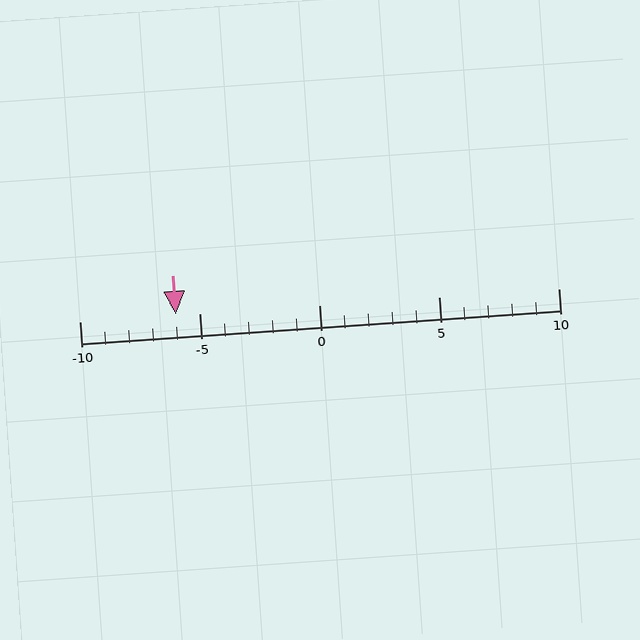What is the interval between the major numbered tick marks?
The major tick marks are spaced 5 units apart.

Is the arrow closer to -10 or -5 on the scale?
The arrow is closer to -5.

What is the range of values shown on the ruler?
The ruler shows values from -10 to 10.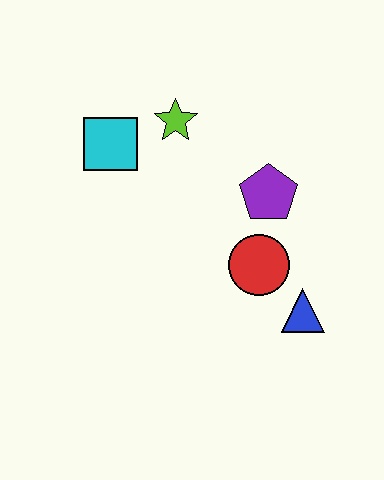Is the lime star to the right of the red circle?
No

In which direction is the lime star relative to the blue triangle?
The lime star is above the blue triangle.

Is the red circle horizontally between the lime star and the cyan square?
No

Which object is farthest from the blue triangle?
The cyan square is farthest from the blue triangle.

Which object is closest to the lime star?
The cyan square is closest to the lime star.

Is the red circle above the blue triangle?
Yes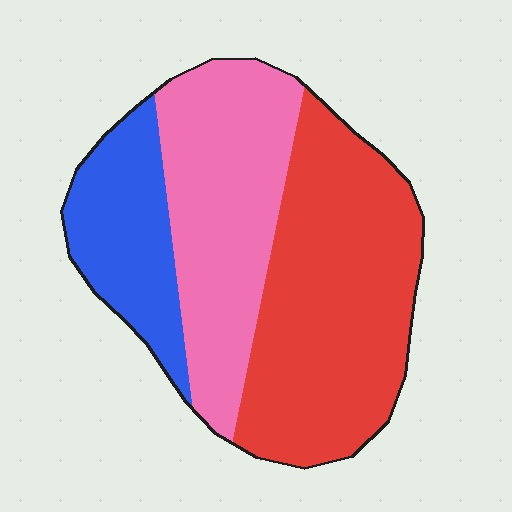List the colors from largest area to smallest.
From largest to smallest: red, pink, blue.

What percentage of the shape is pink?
Pink takes up about one third (1/3) of the shape.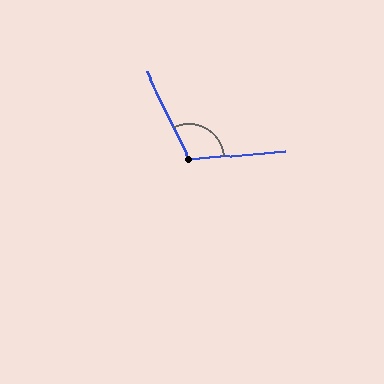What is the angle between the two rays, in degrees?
Approximately 111 degrees.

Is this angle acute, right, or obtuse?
It is obtuse.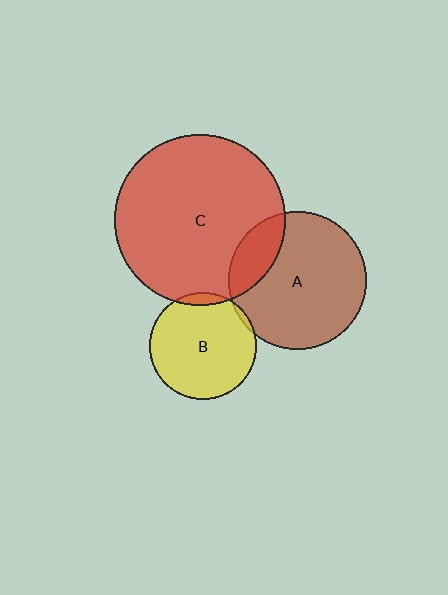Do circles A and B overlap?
Yes.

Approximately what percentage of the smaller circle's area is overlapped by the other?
Approximately 5%.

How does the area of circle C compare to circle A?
Approximately 1.6 times.